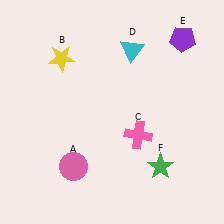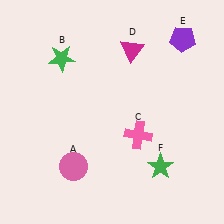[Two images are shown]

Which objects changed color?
B changed from yellow to green. D changed from cyan to magenta.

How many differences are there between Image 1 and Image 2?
There are 2 differences between the two images.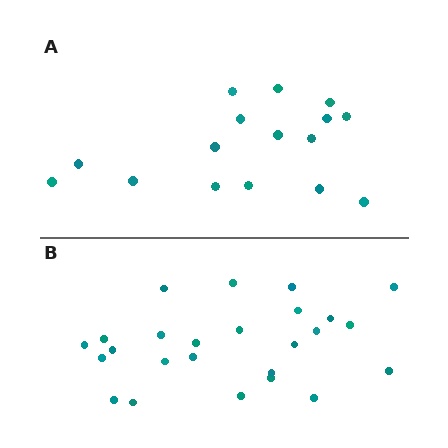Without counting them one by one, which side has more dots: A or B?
Region B (the bottom region) has more dots.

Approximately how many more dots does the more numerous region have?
Region B has roughly 8 or so more dots than region A.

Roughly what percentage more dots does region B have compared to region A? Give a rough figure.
About 55% more.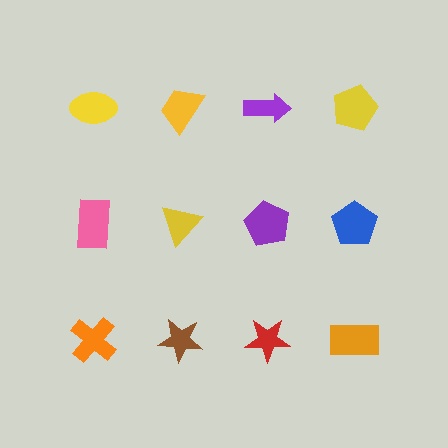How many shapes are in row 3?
4 shapes.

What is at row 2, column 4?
A blue pentagon.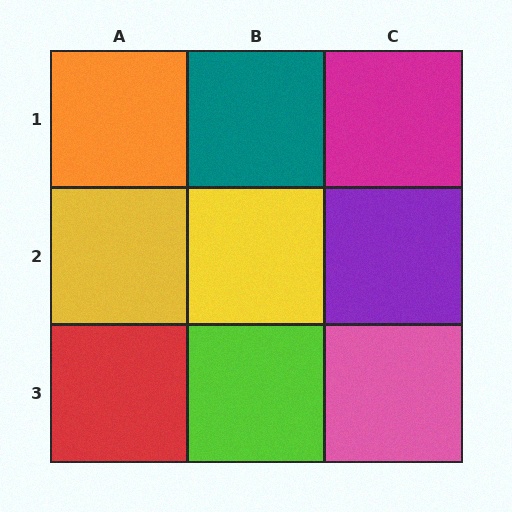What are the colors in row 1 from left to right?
Orange, teal, magenta.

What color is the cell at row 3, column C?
Pink.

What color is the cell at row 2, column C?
Purple.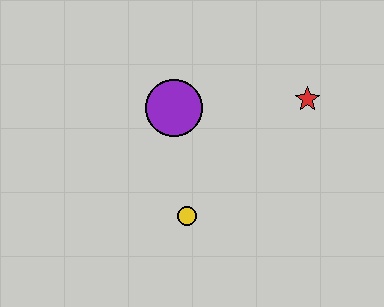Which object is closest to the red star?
The purple circle is closest to the red star.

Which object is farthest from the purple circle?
The red star is farthest from the purple circle.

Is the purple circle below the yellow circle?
No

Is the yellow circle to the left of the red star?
Yes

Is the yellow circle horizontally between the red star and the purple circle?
Yes